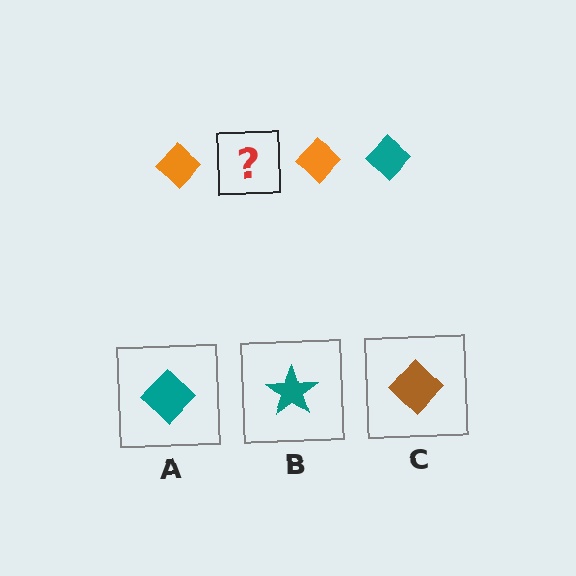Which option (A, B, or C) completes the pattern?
A.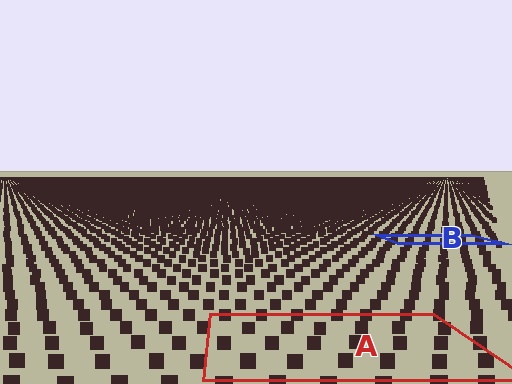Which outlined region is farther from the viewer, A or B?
Region B is farther from the viewer — the texture elements inside it appear smaller and more densely packed.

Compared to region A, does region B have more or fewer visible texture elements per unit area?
Region B has more texture elements per unit area — they are packed more densely because it is farther away.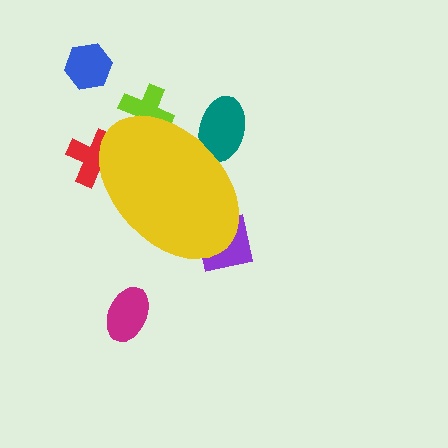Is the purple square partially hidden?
Yes, the purple square is partially hidden behind the yellow ellipse.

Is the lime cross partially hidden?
Yes, the lime cross is partially hidden behind the yellow ellipse.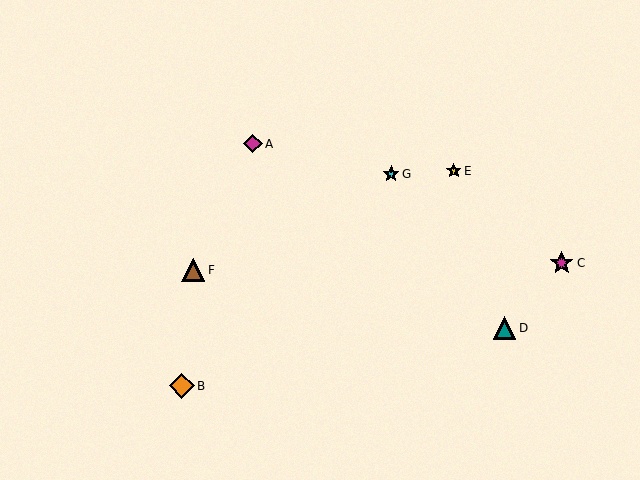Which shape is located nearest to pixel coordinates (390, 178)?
The cyan star (labeled G) at (391, 174) is nearest to that location.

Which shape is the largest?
The orange diamond (labeled B) is the largest.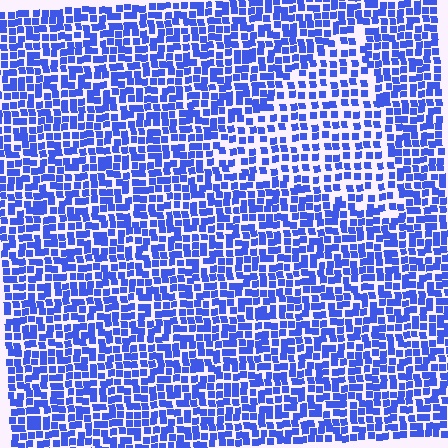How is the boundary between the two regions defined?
The boundary is defined by a change in element density (approximately 1.6x ratio). All elements are the same color, size, and shape.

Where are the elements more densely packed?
The elements are more densely packed outside the triangle boundary.